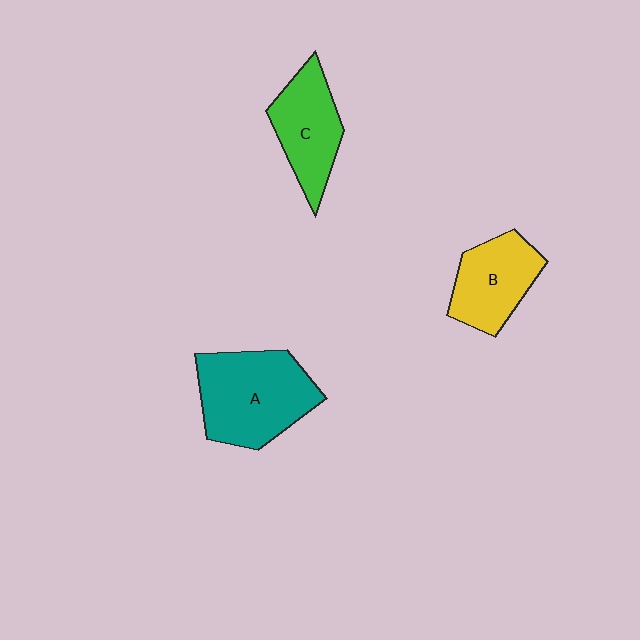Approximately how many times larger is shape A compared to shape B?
Approximately 1.5 times.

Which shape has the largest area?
Shape A (teal).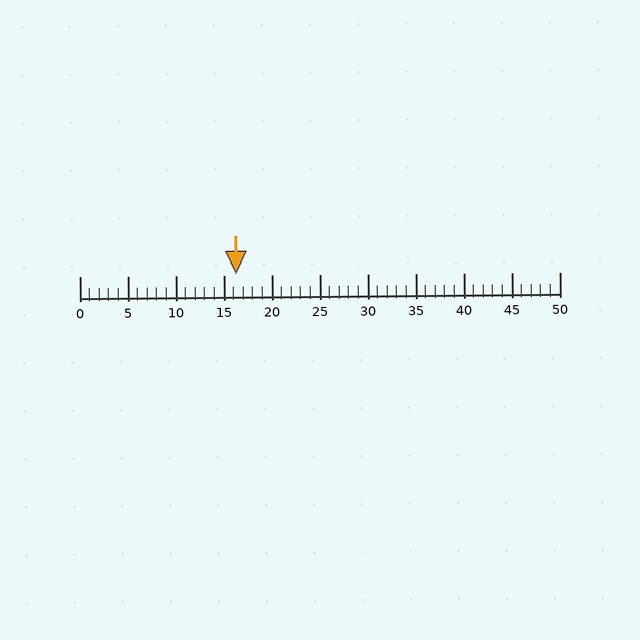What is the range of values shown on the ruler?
The ruler shows values from 0 to 50.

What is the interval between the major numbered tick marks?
The major tick marks are spaced 5 units apart.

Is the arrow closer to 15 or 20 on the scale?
The arrow is closer to 15.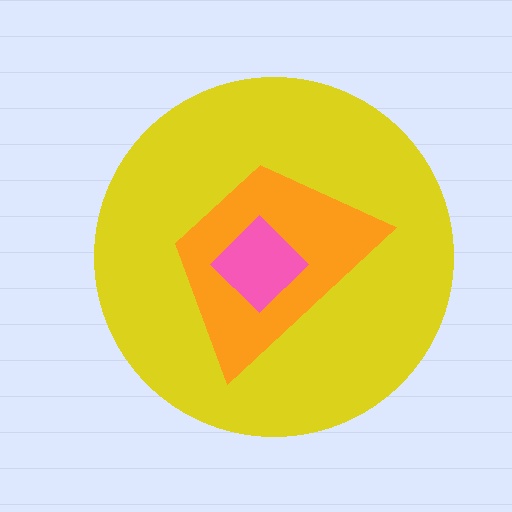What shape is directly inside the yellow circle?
The orange trapezoid.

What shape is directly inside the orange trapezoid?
The pink diamond.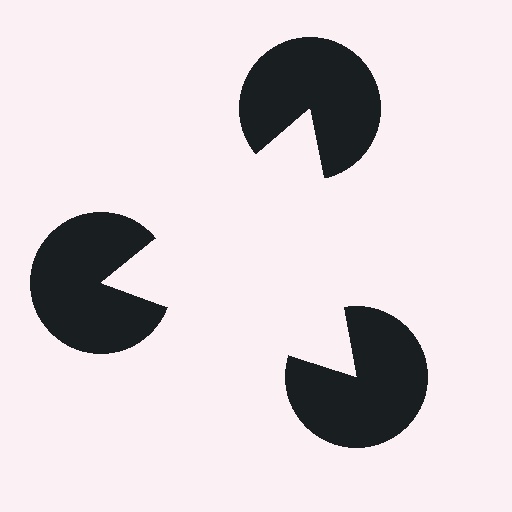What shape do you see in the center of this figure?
An illusory triangle — its edges are inferred from the aligned wedge cuts in the pac-man discs, not physically drawn.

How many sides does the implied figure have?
3 sides.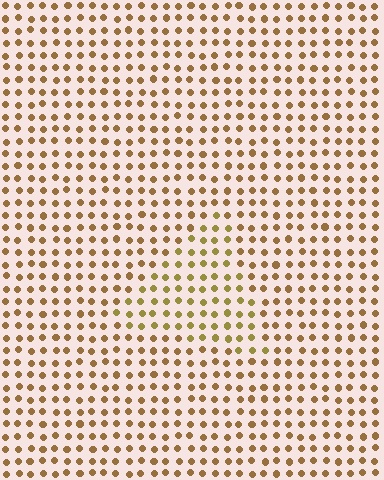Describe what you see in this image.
The image is filled with small brown elements in a uniform arrangement. A triangle-shaped region is visible where the elements are tinted to a slightly different hue, forming a subtle color boundary.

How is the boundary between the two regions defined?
The boundary is defined purely by a slight shift in hue (about 22 degrees). Spacing, size, and orientation are identical on both sides.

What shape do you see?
I see a triangle.